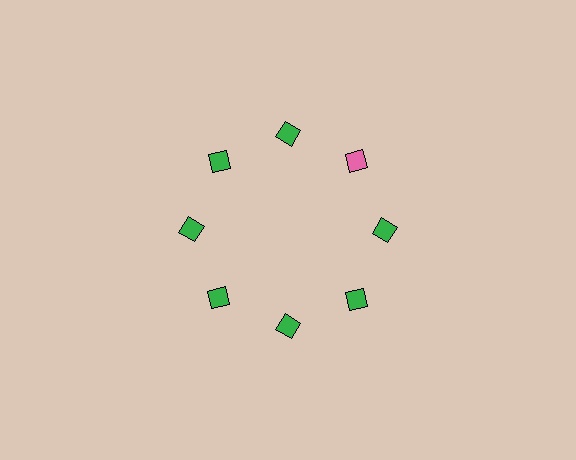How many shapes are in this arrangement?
There are 8 shapes arranged in a ring pattern.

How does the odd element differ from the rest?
It has a different color: pink instead of green.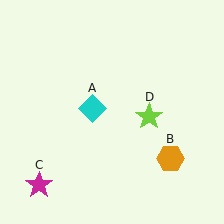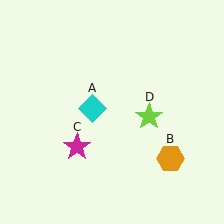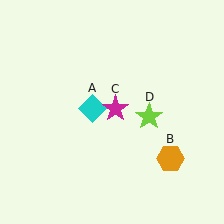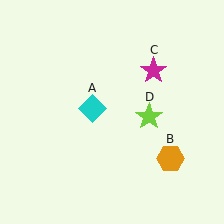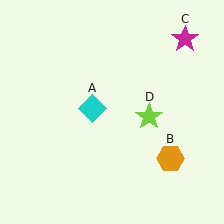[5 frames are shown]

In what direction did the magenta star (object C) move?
The magenta star (object C) moved up and to the right.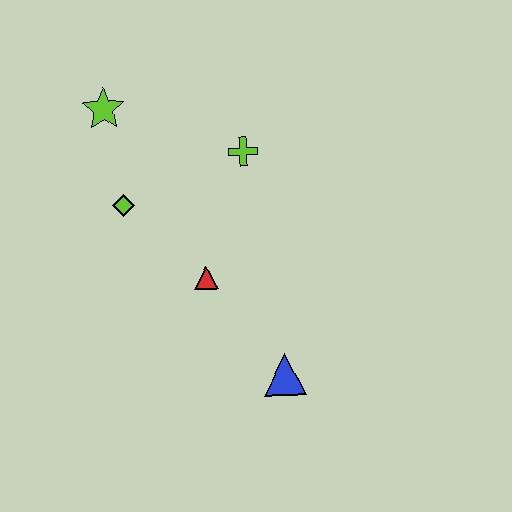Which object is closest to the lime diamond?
The lime star is closest to the lime diamond.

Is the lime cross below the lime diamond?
No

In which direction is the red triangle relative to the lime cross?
The red triangle is below the lime cross.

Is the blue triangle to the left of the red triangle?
No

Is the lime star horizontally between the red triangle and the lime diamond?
No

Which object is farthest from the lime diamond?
The blue triangle is farthest from the lime diamond.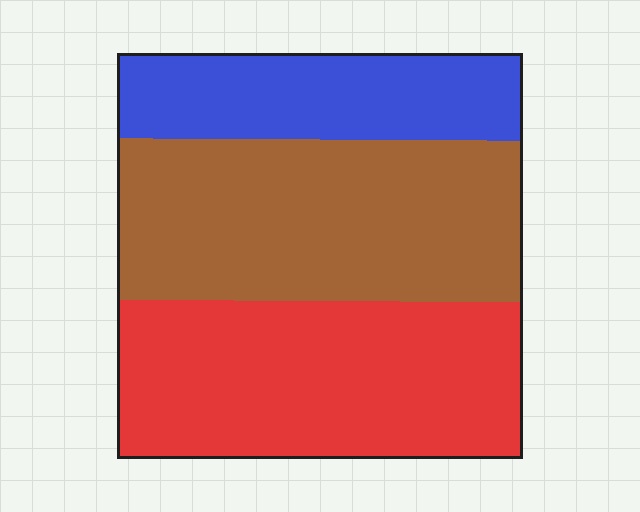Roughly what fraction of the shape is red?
Red takes up about two fifths (2/5) of the shape.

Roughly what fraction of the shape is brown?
Brown takes up between a third and a half of the shape.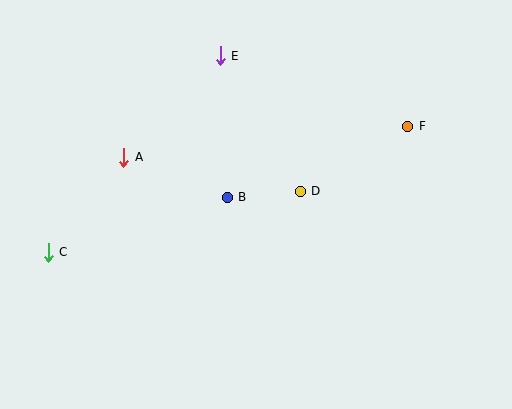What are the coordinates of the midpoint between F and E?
The midpoint between F and E is at (314, 91).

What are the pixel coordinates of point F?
Point F is at (408, 126).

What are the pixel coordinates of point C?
Point C is at (48, 252).